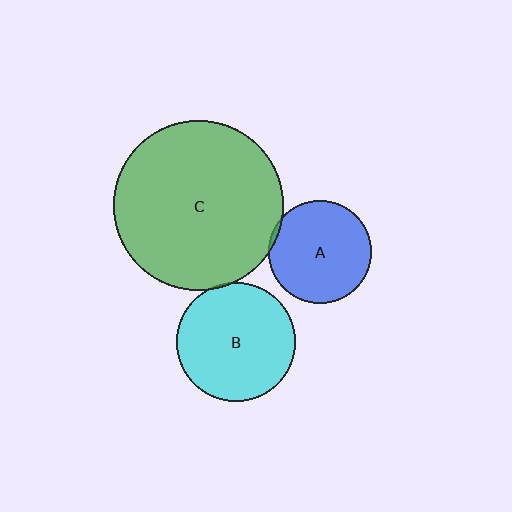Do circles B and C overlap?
Yes.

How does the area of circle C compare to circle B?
Approximately 2.0 times.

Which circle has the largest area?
Circle C (green).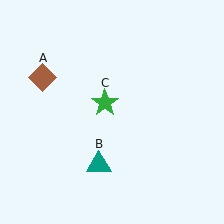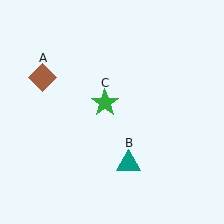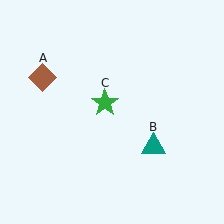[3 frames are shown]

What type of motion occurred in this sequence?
The teal triangle (object B) rotated counterclockwise around the center of the scene.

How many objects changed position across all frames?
1 object changed position: teal triangle (object B).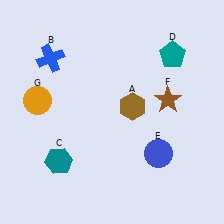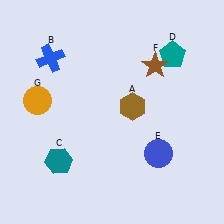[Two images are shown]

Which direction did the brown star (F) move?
The brown star (F) moved up.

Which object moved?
The brown star (F) moved up.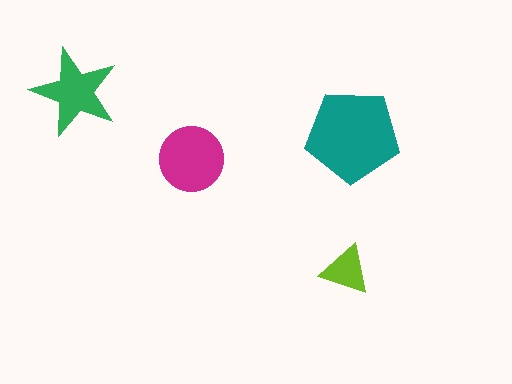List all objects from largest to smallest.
The teal pentagon, the magenta circle, the green star, the lime triangle.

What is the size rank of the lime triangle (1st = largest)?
4th.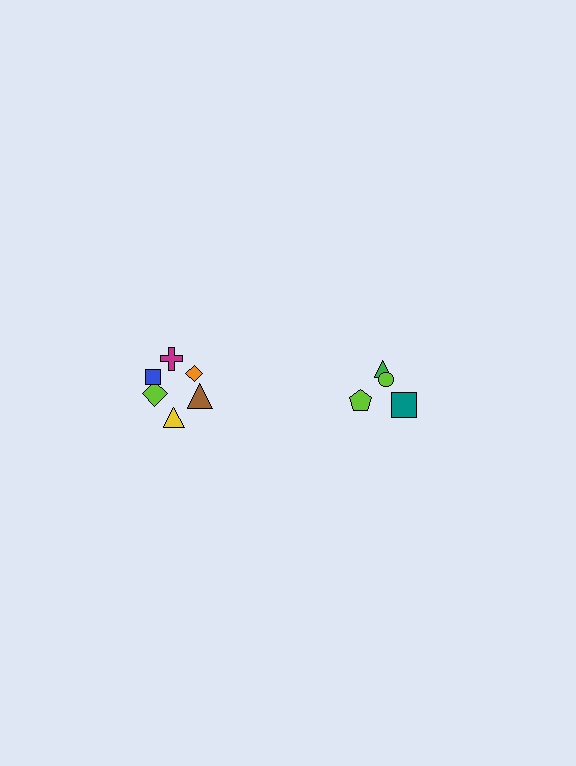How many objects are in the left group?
There are 6 objects.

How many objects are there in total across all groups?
There are 10 objects.